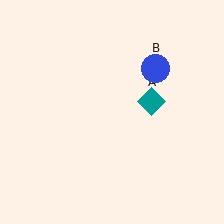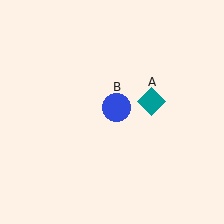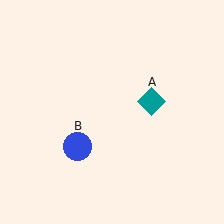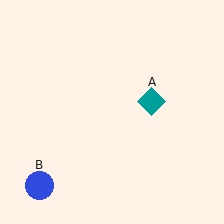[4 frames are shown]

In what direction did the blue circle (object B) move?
The blue circle (object B) moved down and to the left.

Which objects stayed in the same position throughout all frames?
Teal diamond (object A) remained stationary.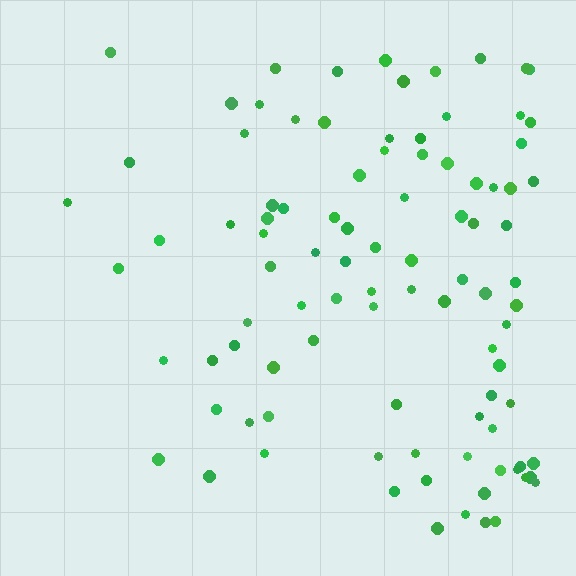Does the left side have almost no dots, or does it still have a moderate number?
Still a moderate number, just noticeably fewer than the right.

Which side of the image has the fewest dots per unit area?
The left.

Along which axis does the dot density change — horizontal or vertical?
Horizontal.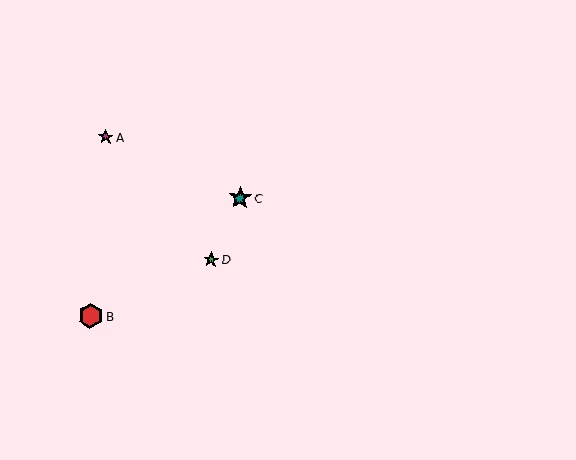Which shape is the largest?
The red hexagon (labeled B) is the largest.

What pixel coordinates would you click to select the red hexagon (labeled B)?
Click at (91, 316) to select the red hexagon B.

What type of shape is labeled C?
Shape C is a teal star.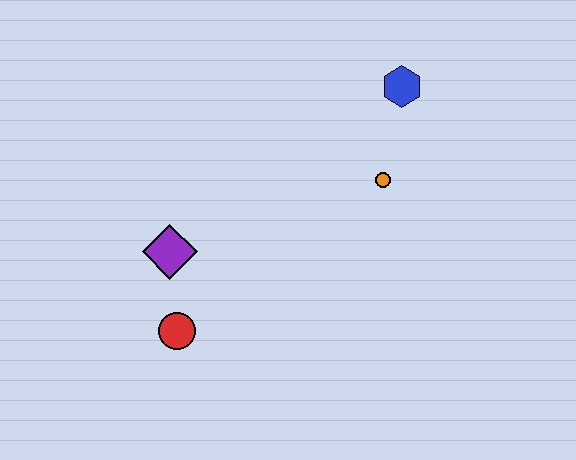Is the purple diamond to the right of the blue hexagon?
No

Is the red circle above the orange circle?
No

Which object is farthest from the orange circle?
The red circle is farthest from the orange circle.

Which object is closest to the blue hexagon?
The orange circle is closest to the blue hexagon.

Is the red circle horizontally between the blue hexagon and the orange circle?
No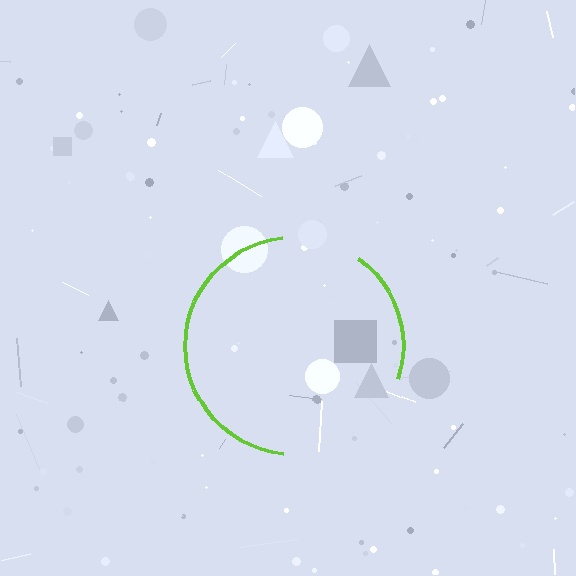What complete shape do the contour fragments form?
The contour fragments form a circle.